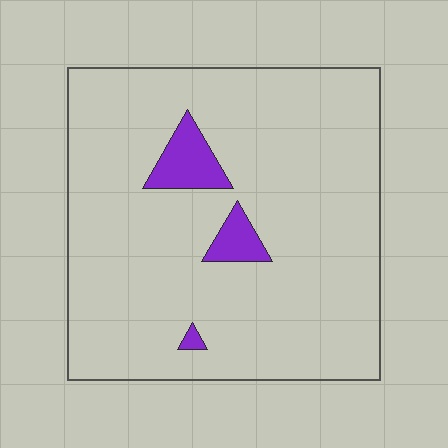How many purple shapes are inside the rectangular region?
3.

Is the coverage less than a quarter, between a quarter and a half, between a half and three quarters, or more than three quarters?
Less than a quarter.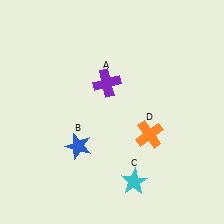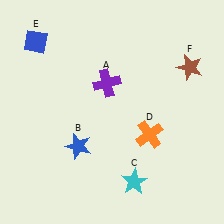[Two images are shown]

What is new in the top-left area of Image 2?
A blue diamond (E) was added in the top-left area of Image 2.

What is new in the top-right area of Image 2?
A brown star (F) was added in the top-right area of Image 2.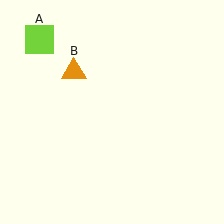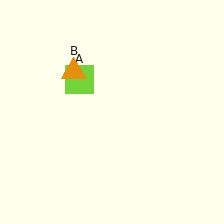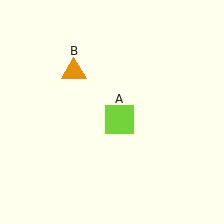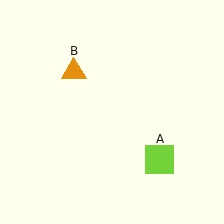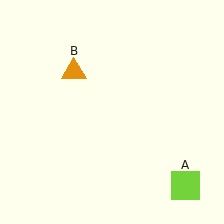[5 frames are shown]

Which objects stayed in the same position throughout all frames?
Orange triangle (object B) remained stationary.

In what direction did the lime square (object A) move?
The lime square (object A) moved down and to the right.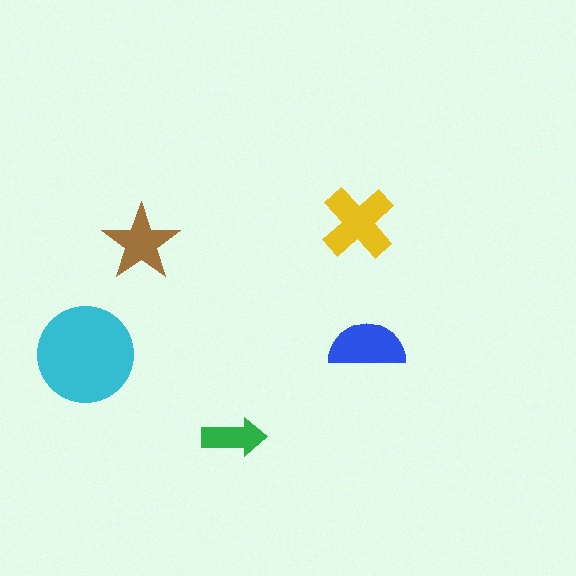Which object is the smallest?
The green arrow.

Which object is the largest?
The cyan circle.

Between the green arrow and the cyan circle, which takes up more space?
The cyan circle.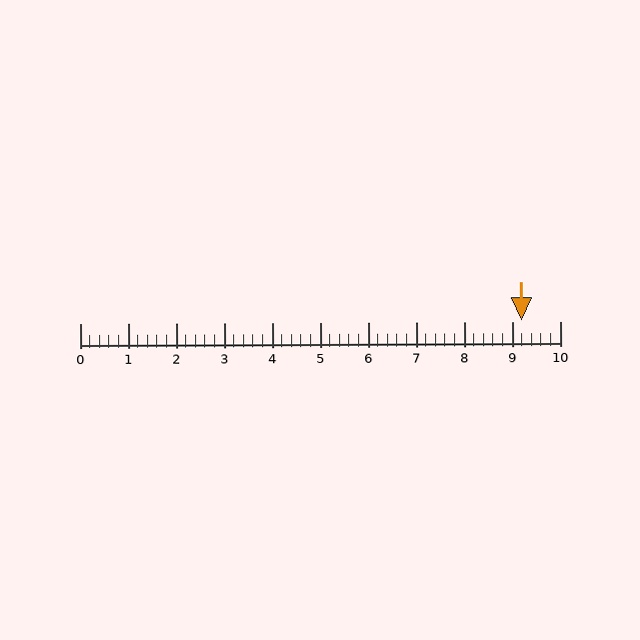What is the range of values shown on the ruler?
The ruler shows values from 0 to 10.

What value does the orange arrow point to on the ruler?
The orange arrow points to approximately 9.2.